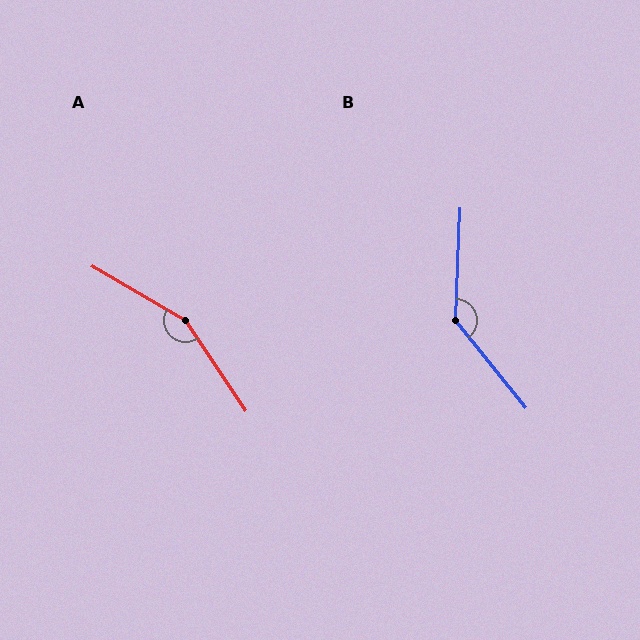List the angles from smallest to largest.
B (139°), A (154°).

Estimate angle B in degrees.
Approximately 139 degrees.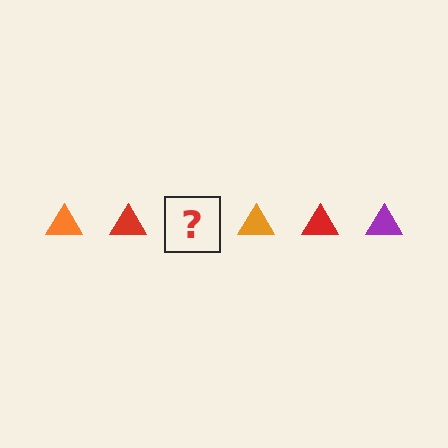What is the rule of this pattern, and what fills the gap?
The rule is that the pattern cycles through orange, red, purple triangles. The gap should be filled with a purple triangle.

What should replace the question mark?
The question mark should be replaced with a purple triangle.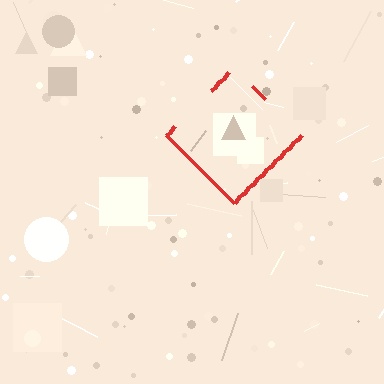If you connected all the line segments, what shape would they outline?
They would outline a diamond.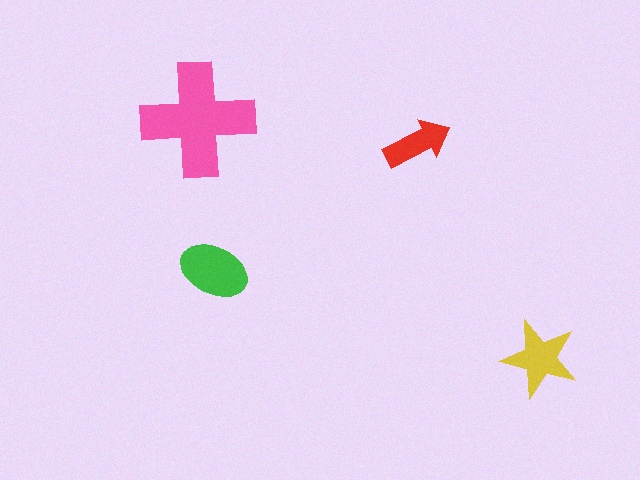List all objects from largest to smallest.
The pink cross, the green ellipse, the yellow star, the red arrow.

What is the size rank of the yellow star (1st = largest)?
3rd.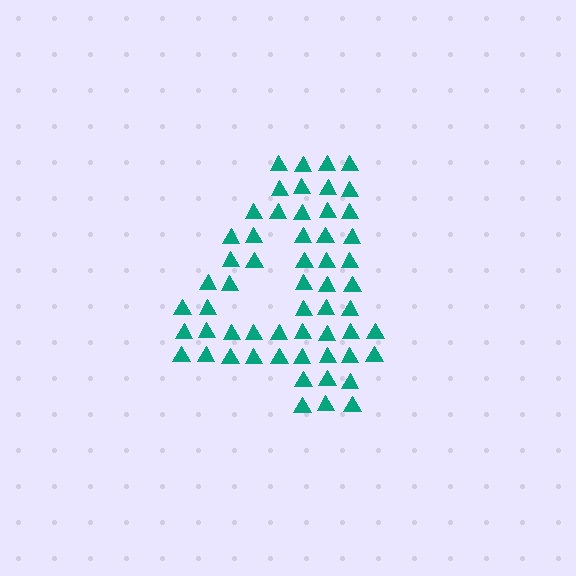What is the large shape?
The large shape is the digit 4.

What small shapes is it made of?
It is made of small triangles.